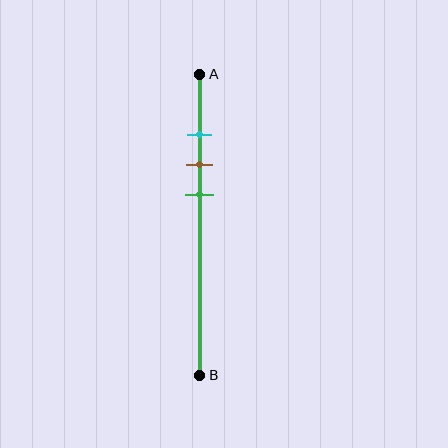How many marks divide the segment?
There are 3 marks dividing the segment.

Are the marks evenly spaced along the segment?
Yes, the marks are approximately evenly spaced.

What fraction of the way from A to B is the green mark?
The green mark is approximately 40% (0.4) of the way from A to B.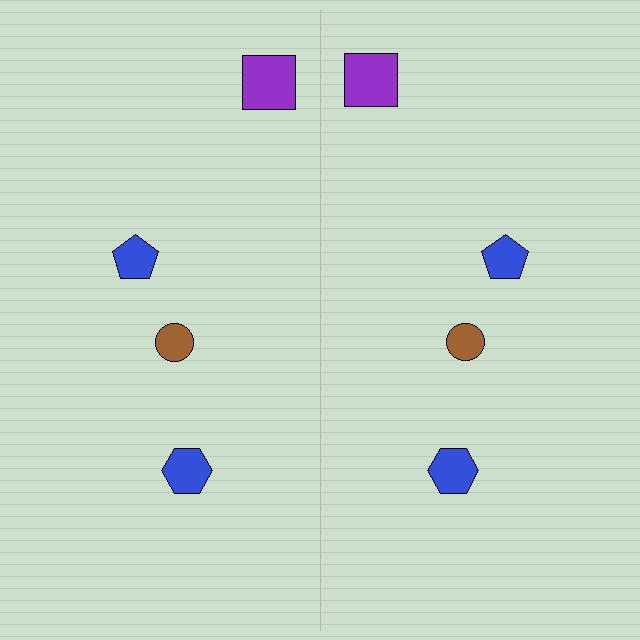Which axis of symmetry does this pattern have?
The pattern has a vertical axis of symmetry running through the center of the image.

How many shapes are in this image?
There are 8 shapes in this image.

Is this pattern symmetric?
Yes, this pattern has bilateral (reflection) symmetry.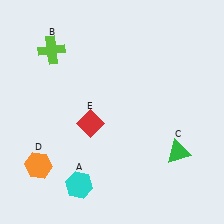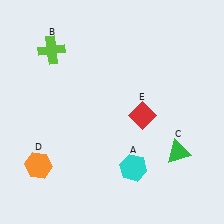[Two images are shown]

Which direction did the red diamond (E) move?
The red diamond (E) moved right.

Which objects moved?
The objects that moved are: the cyan hexagon (A), the red diamond (E).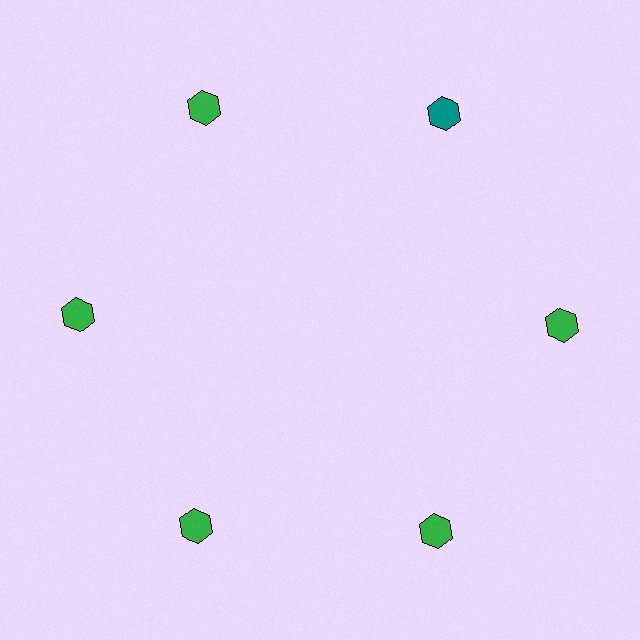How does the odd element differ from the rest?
It has a different color: teal instead of green.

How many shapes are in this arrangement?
There are 6 shapes arranged in a ring pattern.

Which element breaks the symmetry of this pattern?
The teal hexagon at roughly the 1 o'clock position breaks the symmetry. All other shapes are green hexagons.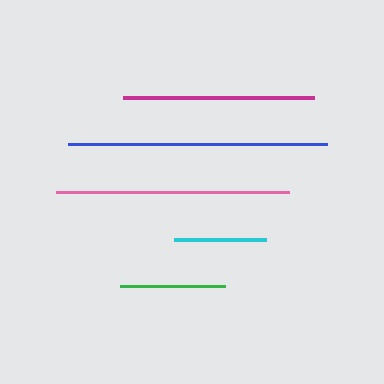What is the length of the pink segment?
The pink segment is approximately 233 pixels long.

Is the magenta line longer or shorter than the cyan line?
The magenta line is longer than the cyan line.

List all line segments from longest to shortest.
From longest to shortest: blue, pink, magenta, green, cyan.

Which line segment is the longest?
The blue line is the longest at approximately 259 pixels.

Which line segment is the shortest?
The cyan line is the shortest at approximately 92 pixels.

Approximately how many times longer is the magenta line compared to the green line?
The magenta line is approximately 1.8 times the length of the green line.